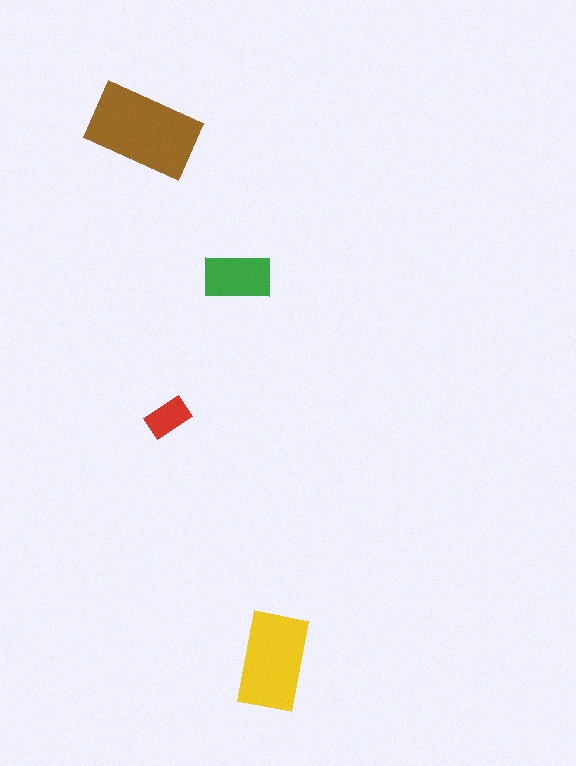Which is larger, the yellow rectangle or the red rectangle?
The yellow one.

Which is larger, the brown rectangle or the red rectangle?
The brown one.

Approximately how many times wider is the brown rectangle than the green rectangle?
About 1.5 times wider.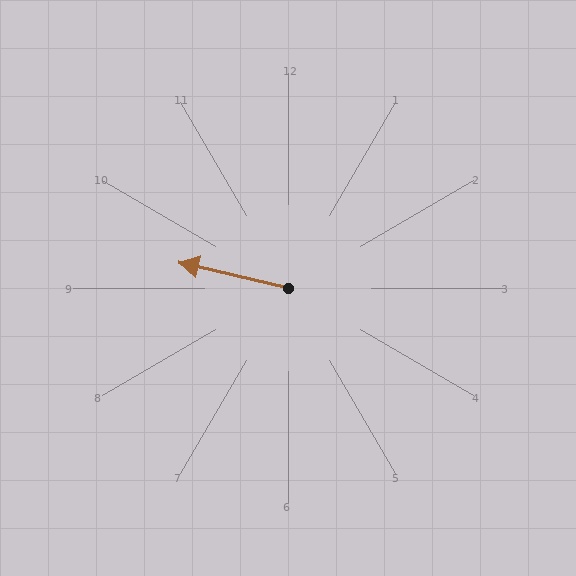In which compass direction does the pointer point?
West.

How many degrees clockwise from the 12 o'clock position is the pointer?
Approximately 283 degrees.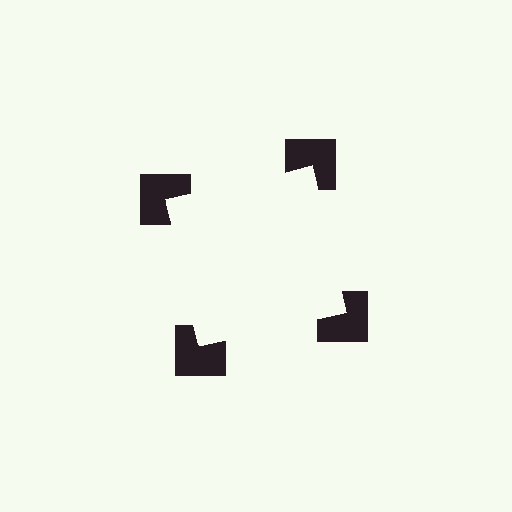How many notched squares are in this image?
There are 4 — one at each vertex of the illusory square.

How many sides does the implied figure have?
4 sides.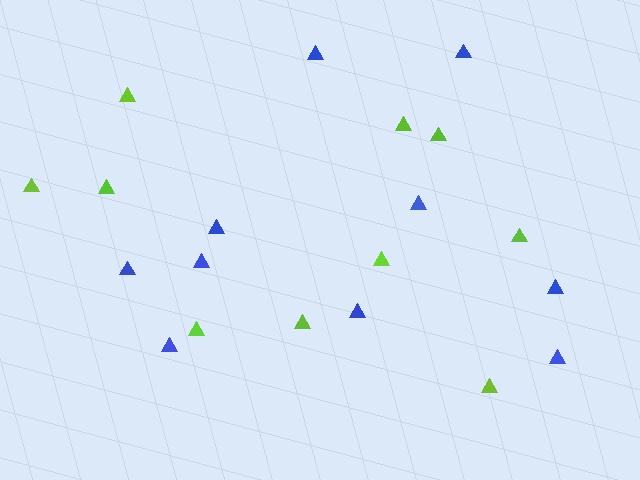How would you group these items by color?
There are 2 groups: one group of blue triangles (10) and one group of lime triangles (10).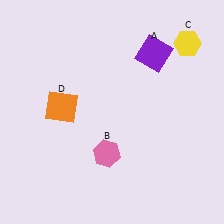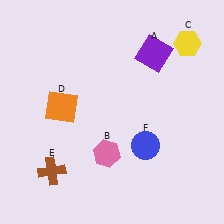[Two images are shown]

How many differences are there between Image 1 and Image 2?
There are 2 differences between the two images.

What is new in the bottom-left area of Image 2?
A brown cross (E) was added in the bottom-left area of Image 2.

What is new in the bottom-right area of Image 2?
A blue circle (F) was added in the bottom-right area of Image 2.